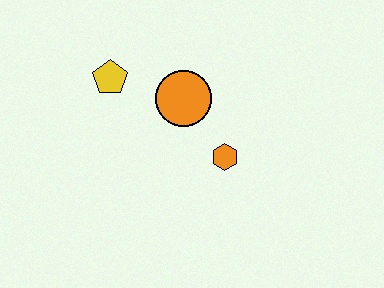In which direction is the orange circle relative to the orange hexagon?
The orange circle is above the orange hexagon.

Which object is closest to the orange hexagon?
The orange circle is closest to the orange hexagon.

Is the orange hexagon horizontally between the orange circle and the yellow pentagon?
No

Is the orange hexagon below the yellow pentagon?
Yes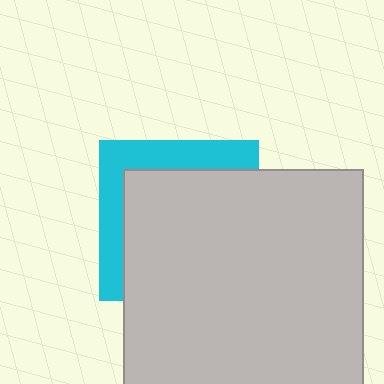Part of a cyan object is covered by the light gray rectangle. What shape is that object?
It is a square.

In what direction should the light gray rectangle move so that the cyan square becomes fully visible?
The light gray rectangle should move toward the lower-right. That is the shortest direction to clear the overlap and leave the cyan square fully visible.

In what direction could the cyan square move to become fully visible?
The cyan square could move toward the upper-left. That would shift it out from behind the light gray rectangle entirely.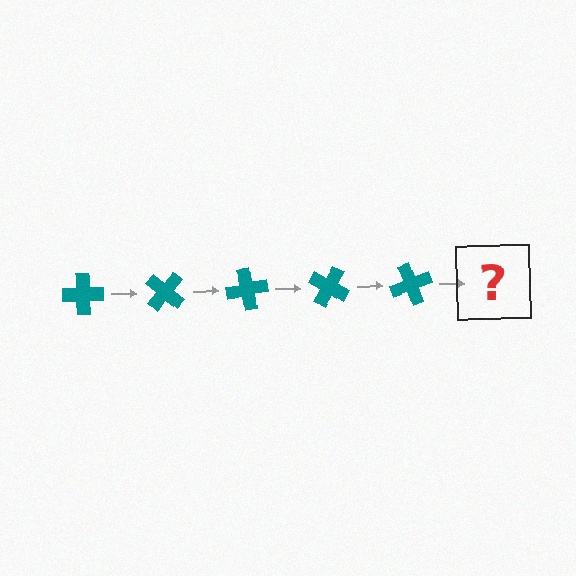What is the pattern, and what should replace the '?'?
The pattern is that the cross rotates 40 degrees each step. The '?' should be a teal cross rotated 200 degrees.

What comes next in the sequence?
The next element should be a teal cross rotated 200 degrees.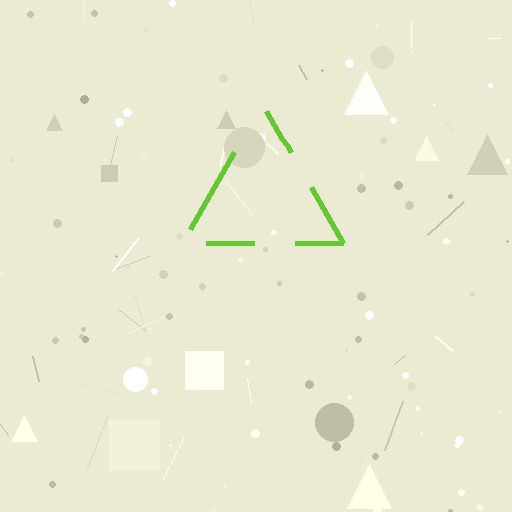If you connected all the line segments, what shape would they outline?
They would outline a triangle.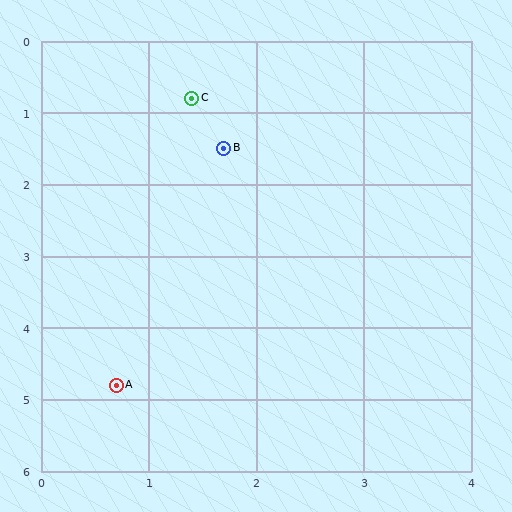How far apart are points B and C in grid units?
Points B and C are about 0.8 grid units apart.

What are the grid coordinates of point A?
Point A is at approximately (0.7, 4.8).